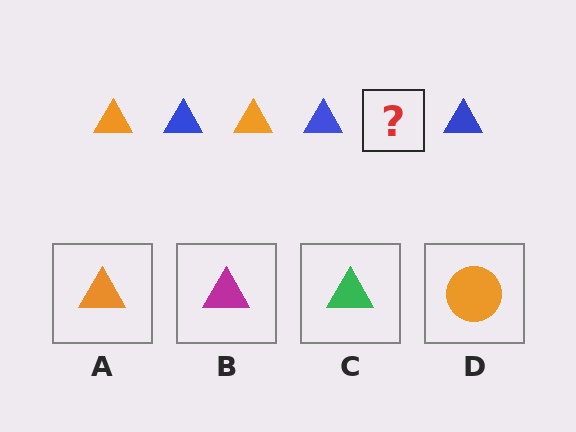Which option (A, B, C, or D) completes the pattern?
A.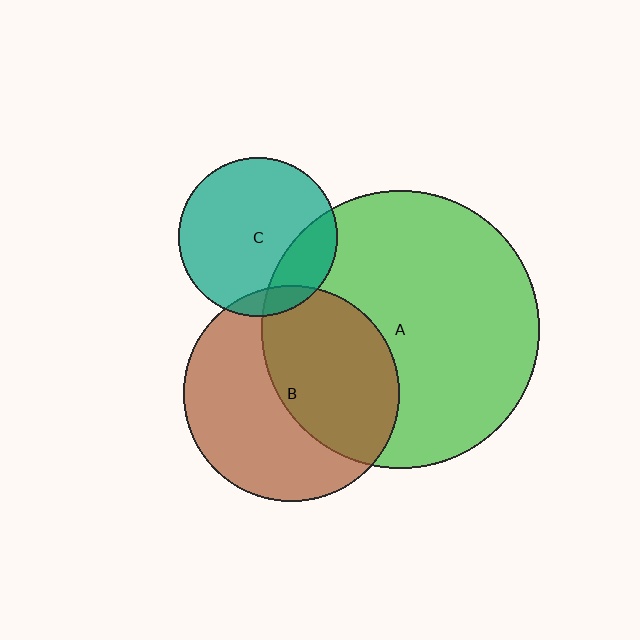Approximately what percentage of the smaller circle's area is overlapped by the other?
Approximately 50%.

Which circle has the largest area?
Circle A (green).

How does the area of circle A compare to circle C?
Approximately 3.1 times.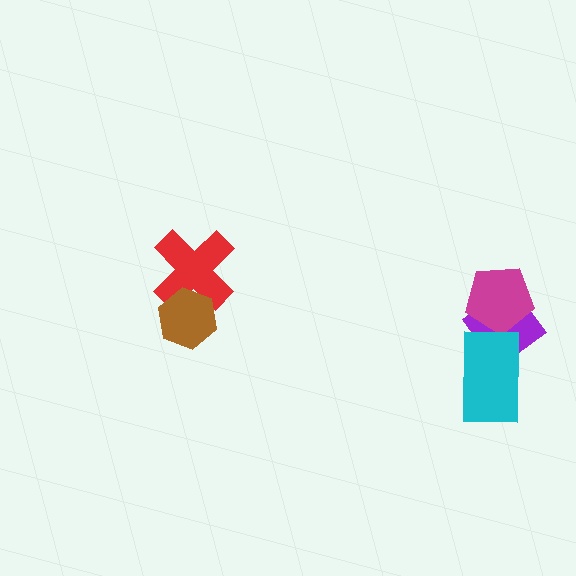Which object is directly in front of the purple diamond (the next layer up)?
The magenta pentagon is directly in front of the purple diamond.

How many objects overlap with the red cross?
1 object overlaps with the red cross.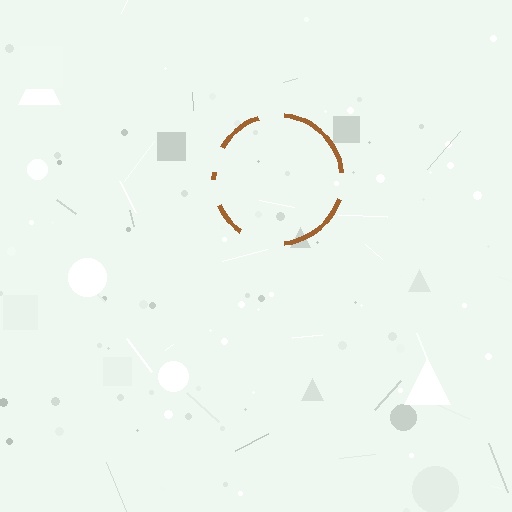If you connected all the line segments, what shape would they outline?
They would outline a circle.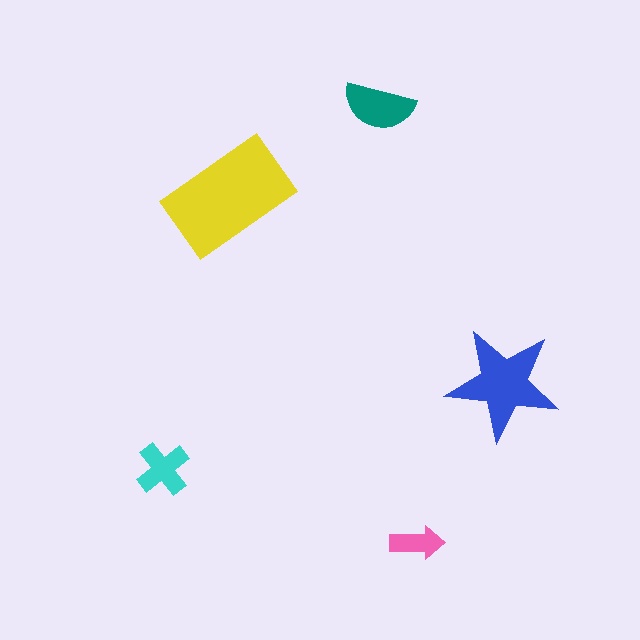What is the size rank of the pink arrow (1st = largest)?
5th.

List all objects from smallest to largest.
The pink arrow, the cyan cross, the teal semicircle, the blue star, the yellow rectangle.